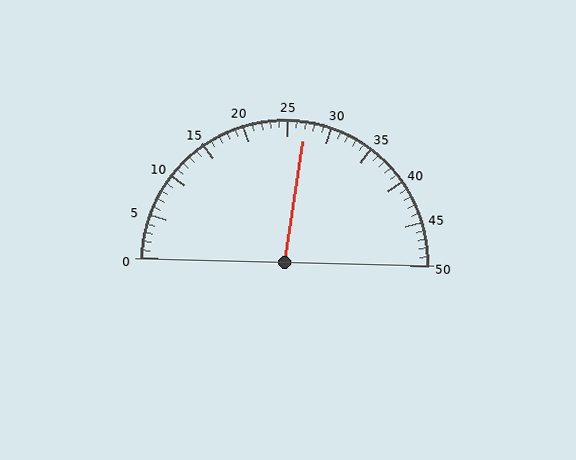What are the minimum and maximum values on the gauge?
The gauge ranges from 0 to 50.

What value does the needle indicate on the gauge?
The needle indicates approximately 27.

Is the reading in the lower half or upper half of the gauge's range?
The reading is in the upper half of the range (0 to 50).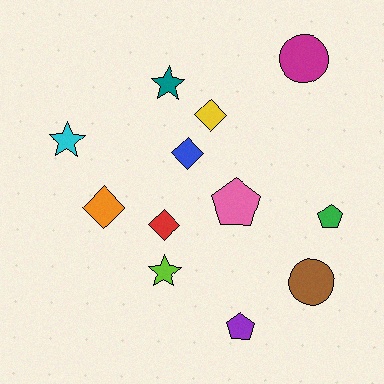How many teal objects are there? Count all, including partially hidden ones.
There is 1 teal object.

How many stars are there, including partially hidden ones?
There are 3 stars.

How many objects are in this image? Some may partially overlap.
There are 12 objects.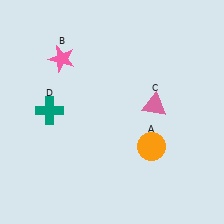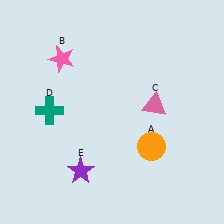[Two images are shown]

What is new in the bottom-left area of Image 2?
A purple star (E) was added in the bottom-left area of Image 2.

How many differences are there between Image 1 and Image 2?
There is 1 difference between the two images.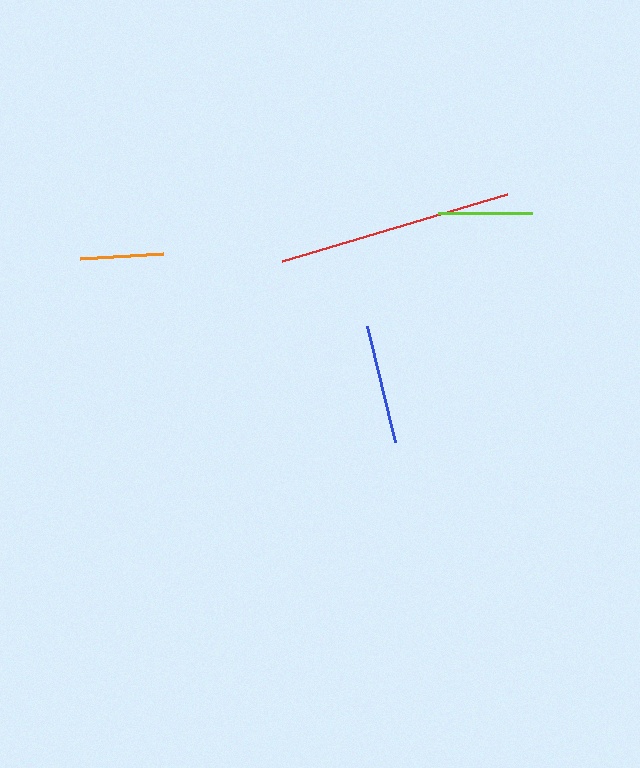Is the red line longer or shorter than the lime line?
The red line is longer than the lime line.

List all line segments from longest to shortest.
From longest to shortest: red, blue, lime, orange.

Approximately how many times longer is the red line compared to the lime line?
The red line is approximately 2.5 times the length of the lime line.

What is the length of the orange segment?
The orange segment is approximately 83 pixels long.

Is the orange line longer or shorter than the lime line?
The lime line is longer than the orange line.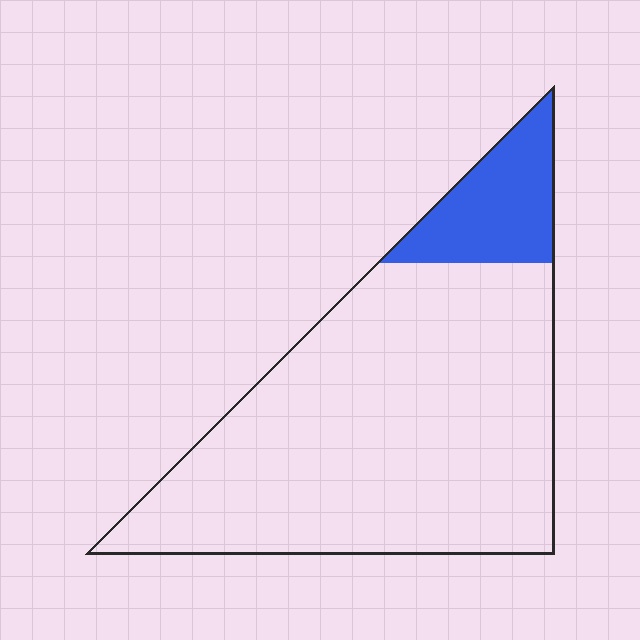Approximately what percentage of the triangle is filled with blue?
Approximately 15%.